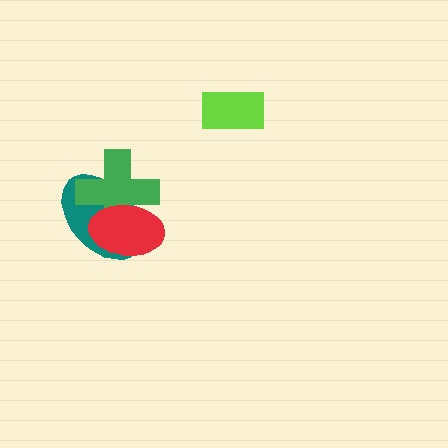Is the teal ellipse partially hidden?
Yes, it is partially covered by another shape.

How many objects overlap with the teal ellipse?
2 objects overlap with the teal ellipse.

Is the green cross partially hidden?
Yes, it is partially covered by another shape.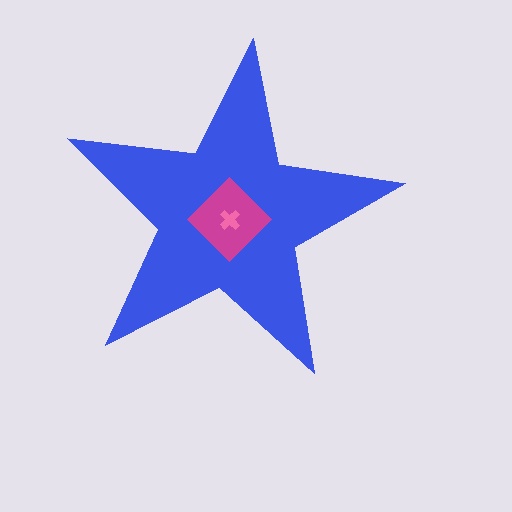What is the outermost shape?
The blue star.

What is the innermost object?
The pink cross.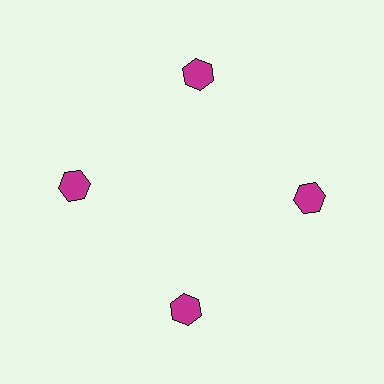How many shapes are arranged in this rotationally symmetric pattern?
There are 4 shapes, arranged in 4 groups of 1.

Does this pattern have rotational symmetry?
Yes, this pattern has 4-fold rotational symmetry. It looks the same after rotating 90 degrees around the center.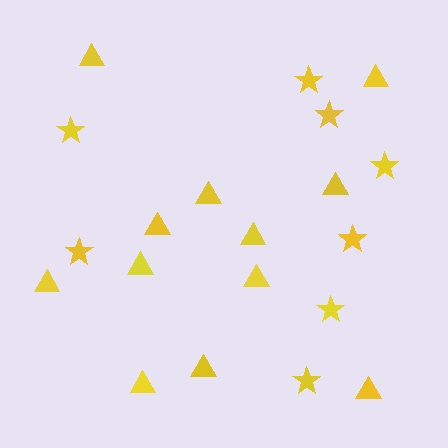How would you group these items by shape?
There are 2 groups: one group of stars (8) and one group of triangles (12).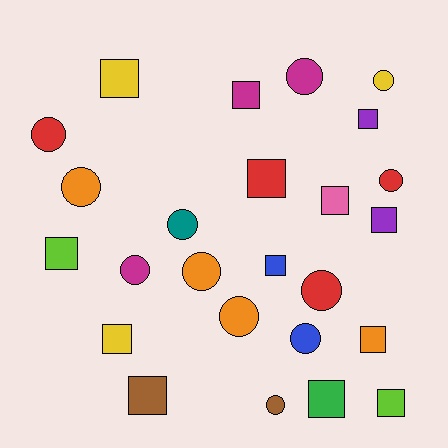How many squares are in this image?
There are 13 squares.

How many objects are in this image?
There are 25 objects.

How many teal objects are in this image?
There is 1 teal object.